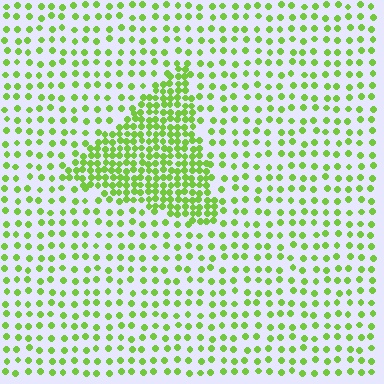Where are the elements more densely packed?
The elements are more densely packed inside the triangle boundary.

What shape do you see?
I see a triangle.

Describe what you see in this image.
The image contains small lime elements arranged at two different densities. A triangle-shaped region is visible where the elements are more densely packed than the surrounding area.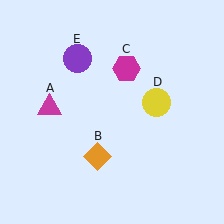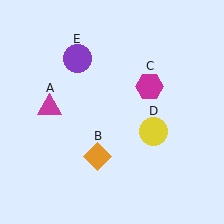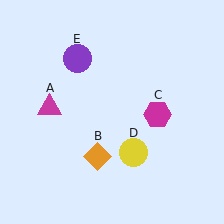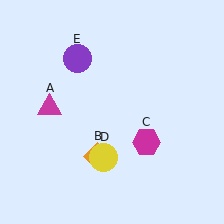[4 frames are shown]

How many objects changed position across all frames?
2 objects changed position: magenta hexagon (object C), yellow circle (object D).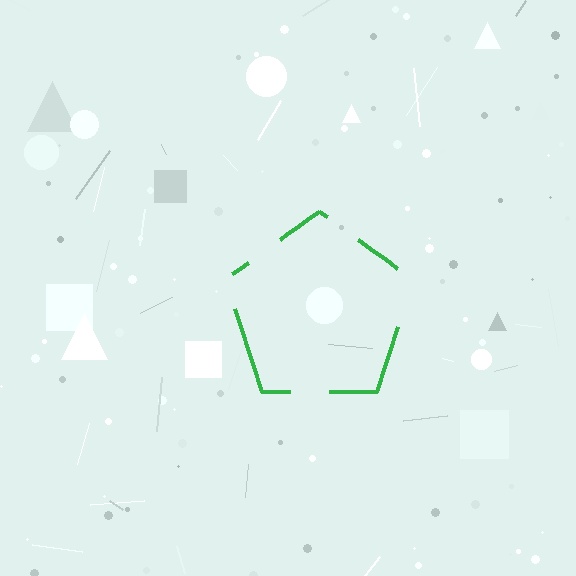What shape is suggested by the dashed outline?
The dashed outline suggests a pentagon.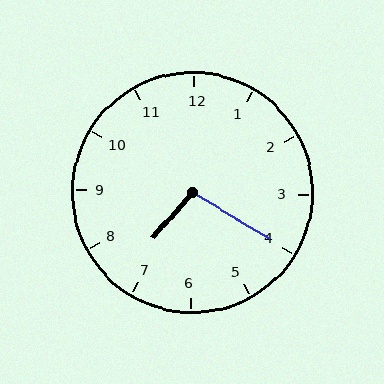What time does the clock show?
7:20.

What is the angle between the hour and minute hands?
Approximately 100 degrees.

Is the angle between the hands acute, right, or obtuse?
It is obtuse.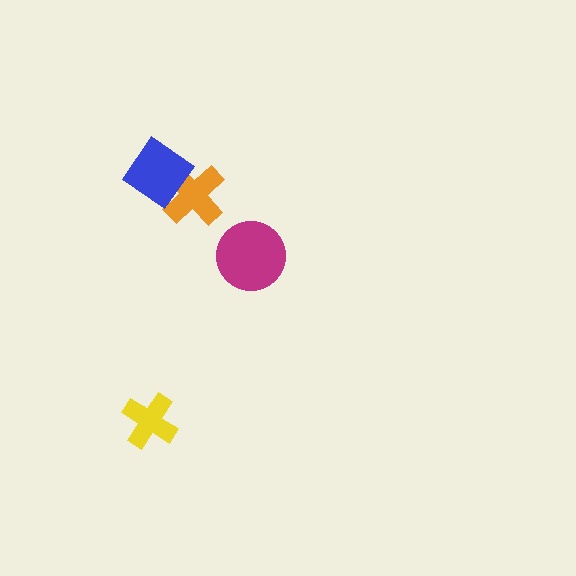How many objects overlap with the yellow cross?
0 objects overlap with the yellow cross.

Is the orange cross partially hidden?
Yes, it is partially covered by another shape.